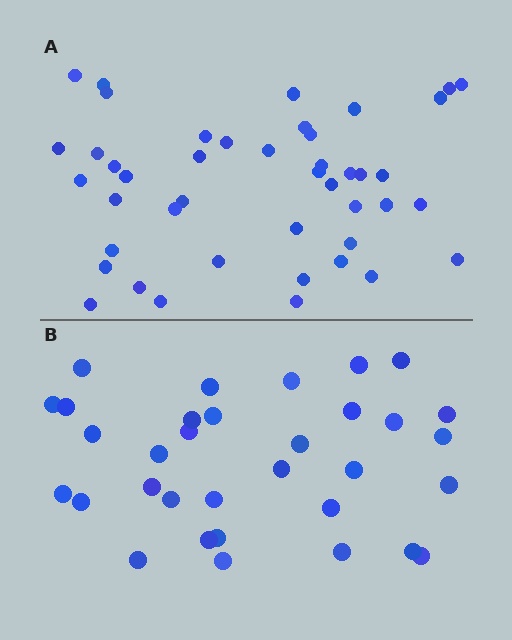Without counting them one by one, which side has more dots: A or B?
Region A (the top region) has more dots.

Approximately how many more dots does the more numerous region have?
Region A has roughly 12 or so more dots than region B.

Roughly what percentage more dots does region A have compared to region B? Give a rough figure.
About 35% more.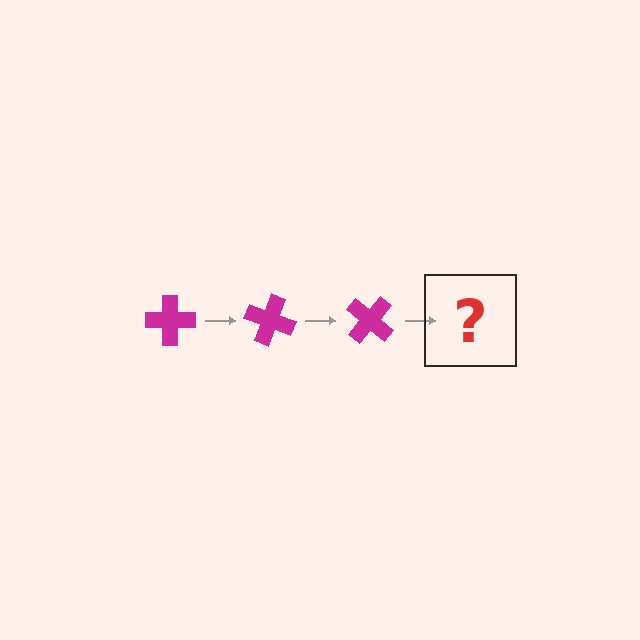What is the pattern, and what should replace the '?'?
The pattern is that the cross rotates 20 degrees each step. The '?' should be a magenta cross rotated 60 degrees.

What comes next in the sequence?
The next element should be a magenta cross rotated 60 degrees.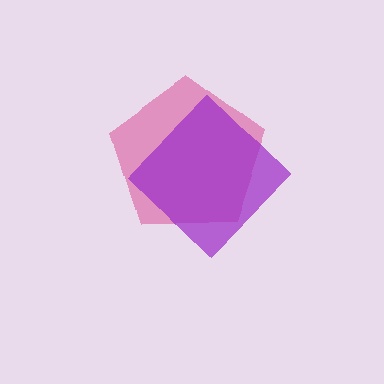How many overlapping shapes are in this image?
There are 2 overlapping shapes in the image.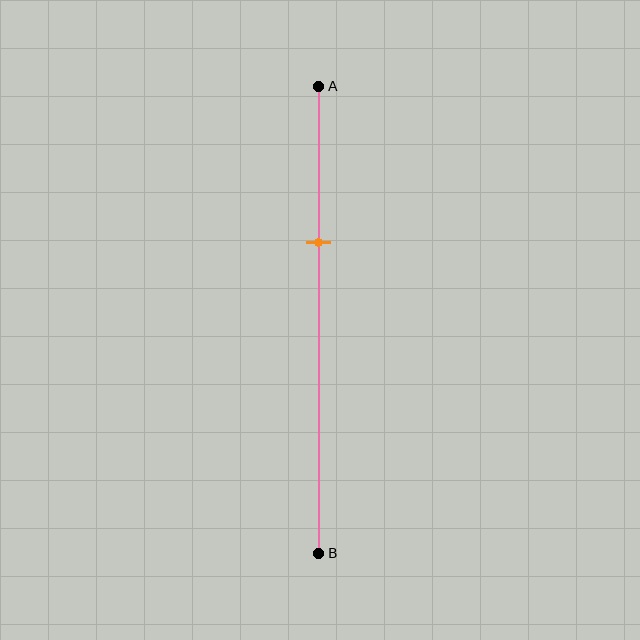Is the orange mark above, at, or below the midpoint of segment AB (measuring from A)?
The orange mark is above the midpoint of segment AB.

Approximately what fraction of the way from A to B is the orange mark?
The orange mark is approximately 35% of the way from A to B.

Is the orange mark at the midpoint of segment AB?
No, the mark is at about 35% from A, not at the 50% midpoint.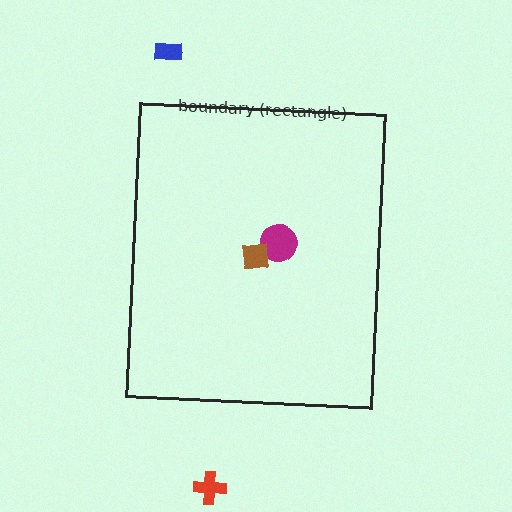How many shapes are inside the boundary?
2 inside, 2 outside.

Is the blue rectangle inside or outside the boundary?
Outside.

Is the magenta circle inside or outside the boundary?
Inside.